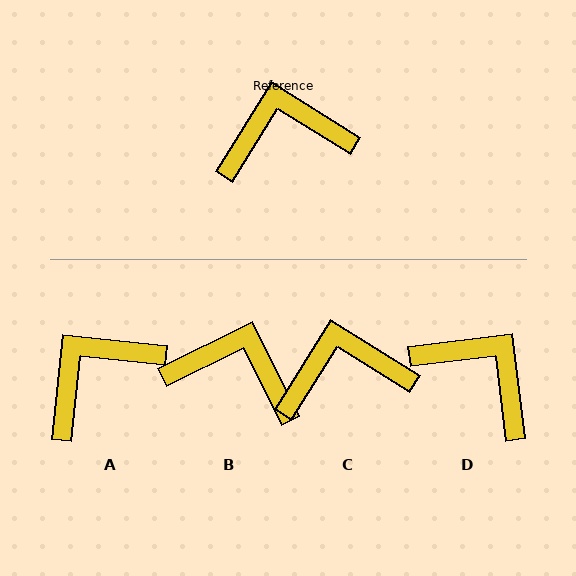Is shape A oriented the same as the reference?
No, it is off by about 26 degrees.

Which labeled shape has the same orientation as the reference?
C.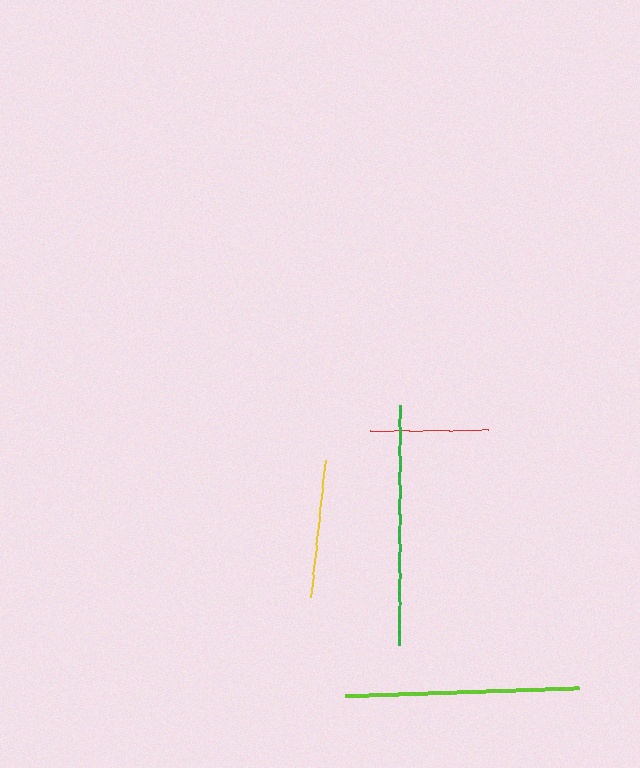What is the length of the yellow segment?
The yellow segment is approximately 138 pixels long.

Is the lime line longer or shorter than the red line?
The lime line is longer than the red line.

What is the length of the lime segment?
The lime segment is approximately 234 pixels long.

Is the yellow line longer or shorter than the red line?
The yellow line is longer than the red line.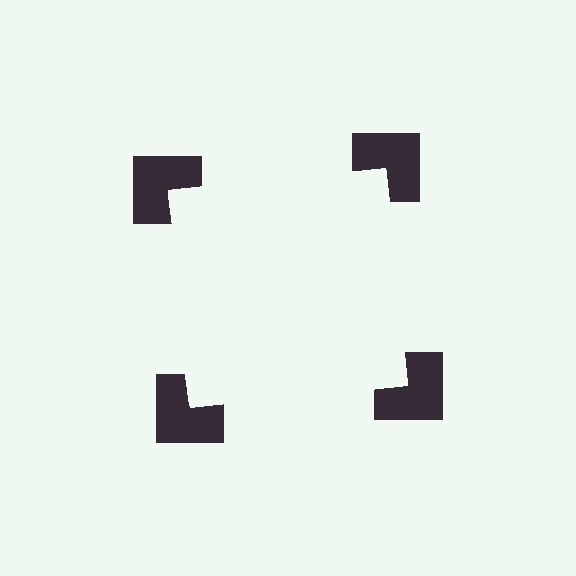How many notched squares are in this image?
There are 4 — one at each vertex of the illusory square.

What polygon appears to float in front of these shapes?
An illusory square — its edges are inferred from the aligned wedge cuts in the notched squares, not physically drawn.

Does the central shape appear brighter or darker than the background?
It typically appears slightly brighter than the background, even though no actual brightness change is drawn.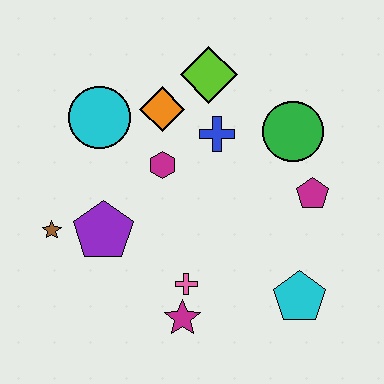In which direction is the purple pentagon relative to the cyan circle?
The purple pentagon is below the cyan circle.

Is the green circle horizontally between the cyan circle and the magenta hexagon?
No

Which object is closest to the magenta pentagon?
The green circle is closest to the magenta pentagon.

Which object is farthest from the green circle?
The brown star is farthest from the green circle.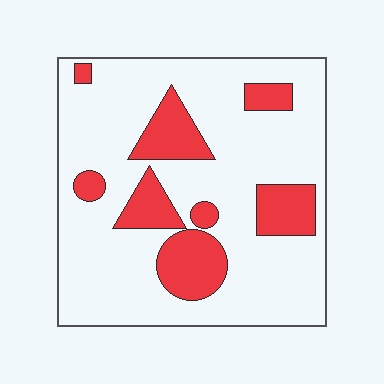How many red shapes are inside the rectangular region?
8.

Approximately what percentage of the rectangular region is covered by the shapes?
Approximately 20%.